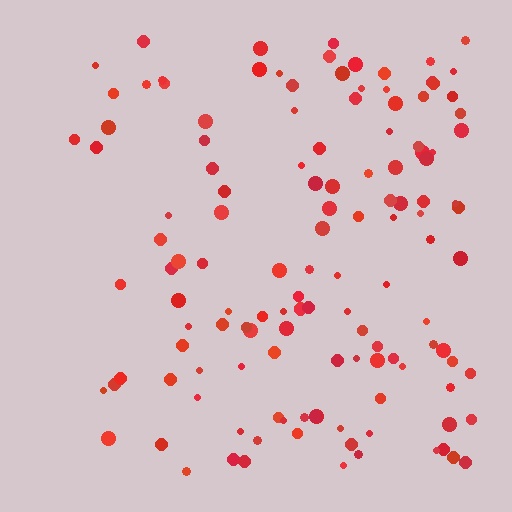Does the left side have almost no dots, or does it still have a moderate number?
Still a moderate number, just noticeably fewer than the right.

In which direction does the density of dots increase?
From left to right, with the right side densest.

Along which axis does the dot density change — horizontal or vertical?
Horizontal.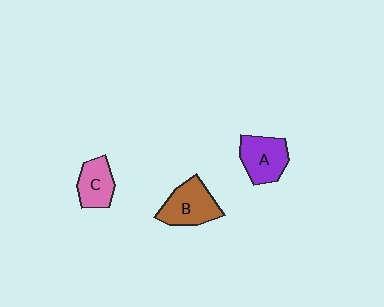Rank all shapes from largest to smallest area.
From largest to smallest: B (brown), A (purple), C (pink).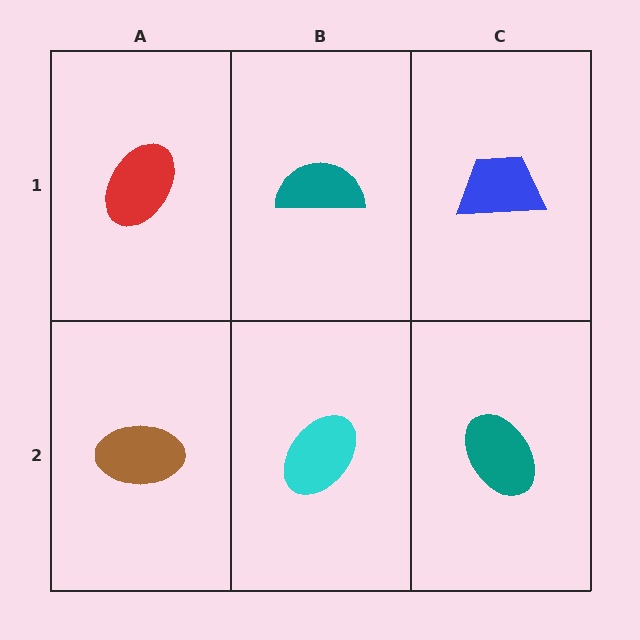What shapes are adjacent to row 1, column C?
A teal ellipse (row 2, column C), a teal semicircle (row 1, column B).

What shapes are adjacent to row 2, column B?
A teal semicircle (row 1, column B), a brown ellipse (row 2, column A), a teal ellipse (row 2, column C).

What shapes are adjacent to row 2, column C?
A blue trapezoid (row 1, column C), a cyan ellipse (row 2, column B).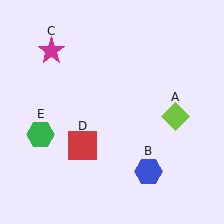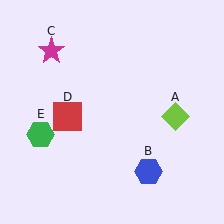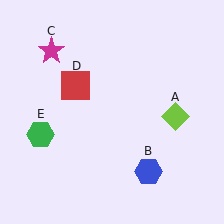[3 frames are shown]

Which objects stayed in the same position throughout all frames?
Lime diamond (object A) and blue hexagon (object B) and magenta star (object C) and green hexagon (object E) remained stationary.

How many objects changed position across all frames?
1 object changed position: red square (object D).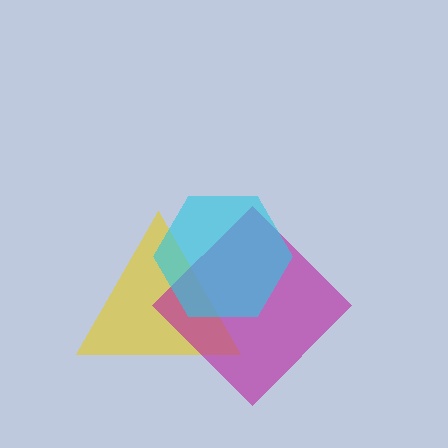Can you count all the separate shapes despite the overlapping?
Yes, there are 3 separate shapes.